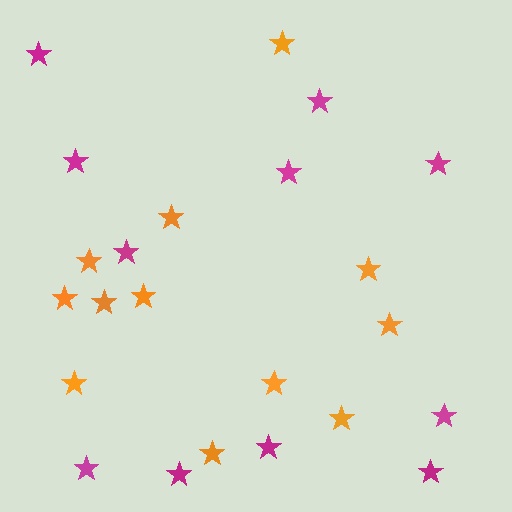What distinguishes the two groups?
There are 2 groups: one group of magenta stars (11) and one group of orange stars (12).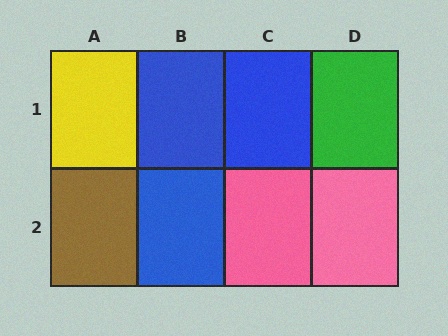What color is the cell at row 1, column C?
Blue.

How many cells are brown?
1 cell is brown.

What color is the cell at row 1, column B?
Blue.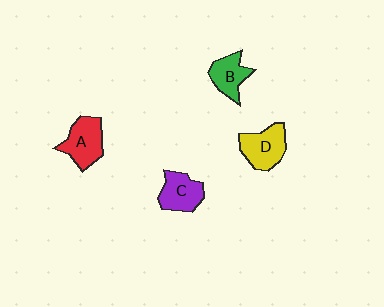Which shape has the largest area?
Shape D (yellow).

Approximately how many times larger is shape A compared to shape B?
Approximately 1.3 times.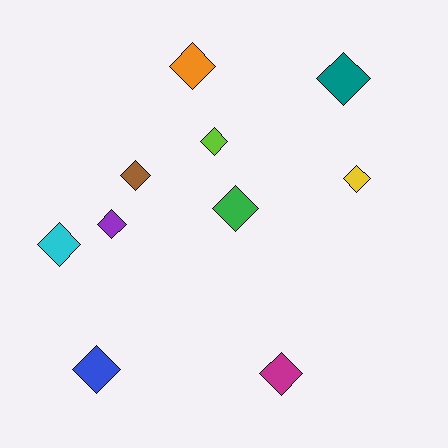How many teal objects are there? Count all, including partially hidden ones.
There is 1 teal object.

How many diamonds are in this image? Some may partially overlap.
There are 10 diamonds.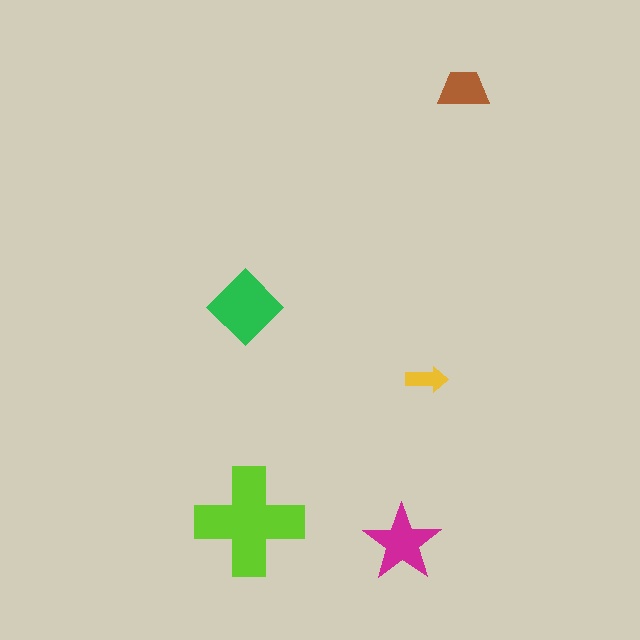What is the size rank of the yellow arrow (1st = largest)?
5th.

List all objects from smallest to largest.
The yellow arrow, the brown trapezoid, the magenta star, the green diamond, the lime cross.